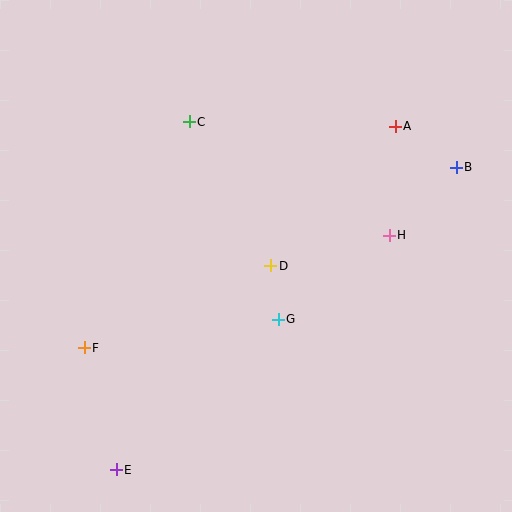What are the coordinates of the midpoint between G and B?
The midpoint between G and B is at (367, 243).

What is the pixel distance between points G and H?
The distance between G and H is 139 pixels.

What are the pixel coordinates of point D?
Point D is at (271, 266).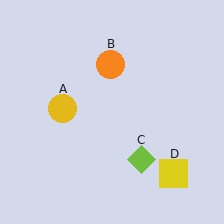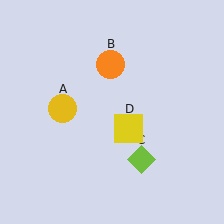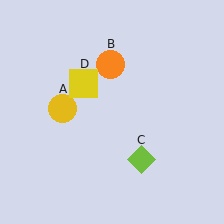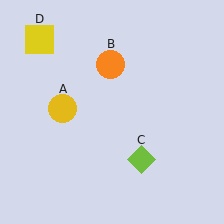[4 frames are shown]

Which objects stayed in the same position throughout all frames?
Yellow circle (object A) and orange circle (object B) and lime diamond (object C) remained stationary.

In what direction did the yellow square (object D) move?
The yellow square (object D) moved up and to the left.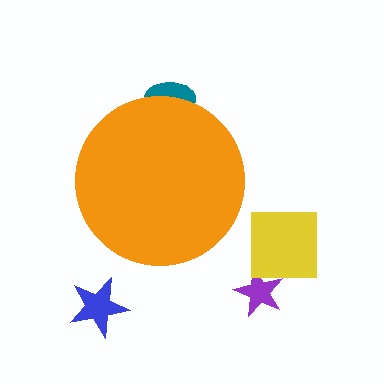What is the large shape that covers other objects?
An orange circle.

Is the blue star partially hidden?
No, the blue star is fully visible.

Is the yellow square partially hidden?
No, the yellow square is fully visible.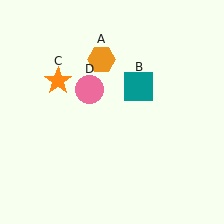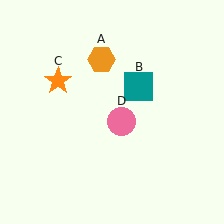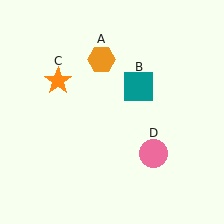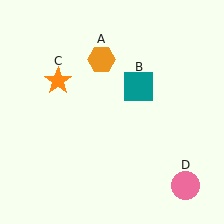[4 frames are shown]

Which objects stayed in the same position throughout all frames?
Orange hexagon (object A) and teal square (object B) and orange star (object C) remained stationary.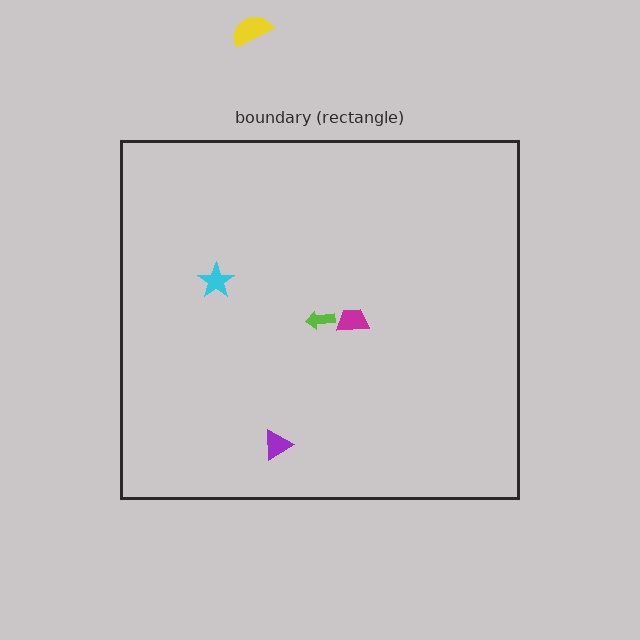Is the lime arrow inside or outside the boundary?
Inside.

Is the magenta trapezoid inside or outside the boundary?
Inside.